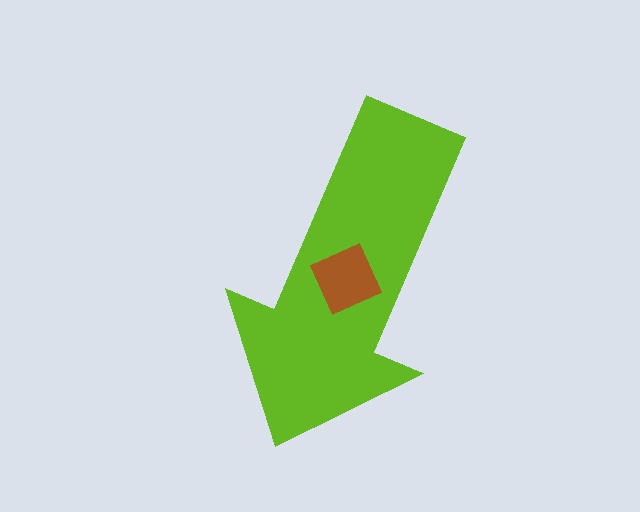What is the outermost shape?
The lime arrow.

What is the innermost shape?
The brown diamond.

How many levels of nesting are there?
2.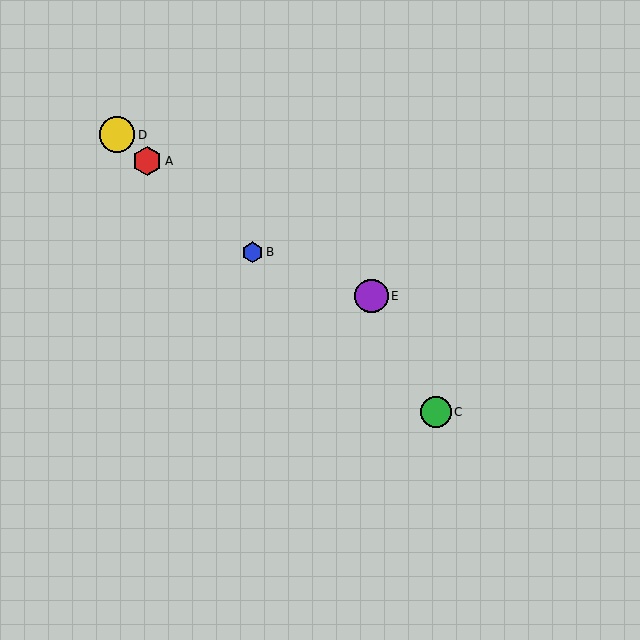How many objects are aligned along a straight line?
4 objects (A, B, C, D) are aligned along a straight line.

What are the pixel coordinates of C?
Object C is at (436, 412).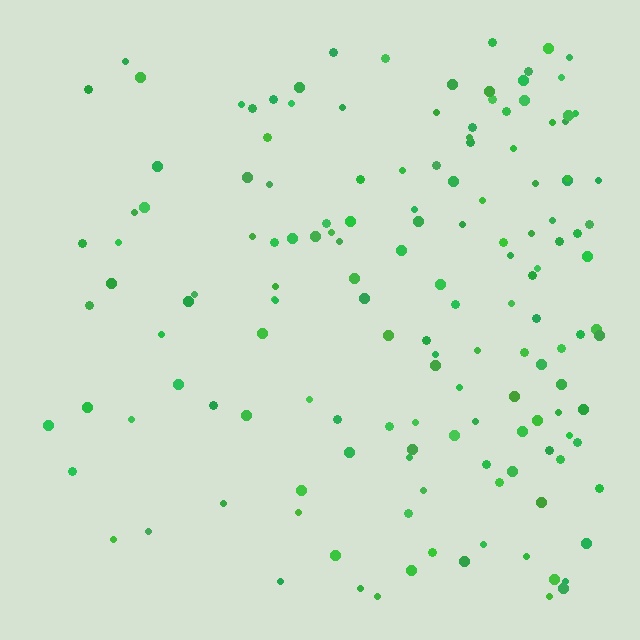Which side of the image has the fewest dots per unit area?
The left.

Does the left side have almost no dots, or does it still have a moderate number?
Still a moderate number, just noticeably fewer than the right.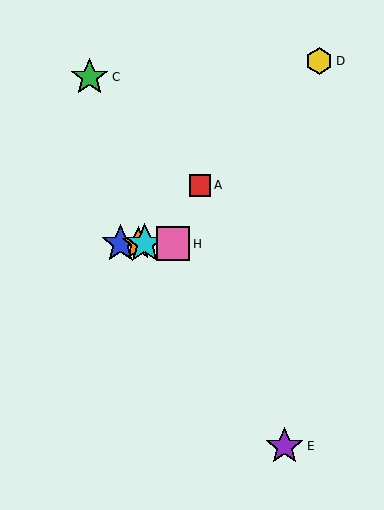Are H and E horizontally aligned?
No, H is at y≈244 and E is at y≈446.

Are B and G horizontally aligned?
Yes, both are at y≈244.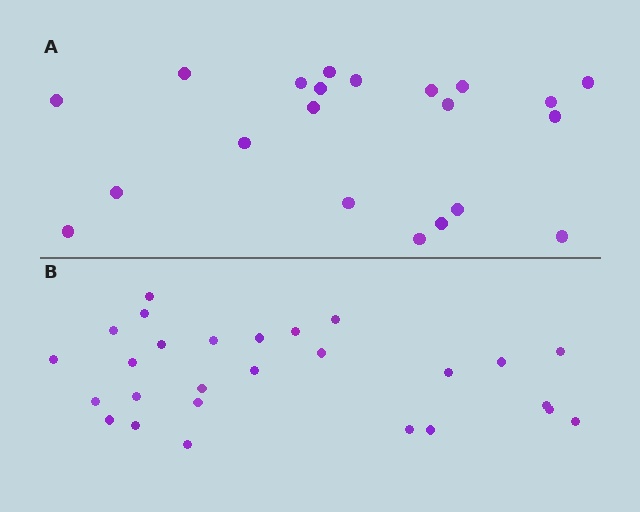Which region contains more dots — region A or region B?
Region B (the bottom region) has more dots.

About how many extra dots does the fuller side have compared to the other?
Region B has about 6 more dots than region A.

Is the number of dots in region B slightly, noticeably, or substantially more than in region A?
Region B has noticeably more, but not dramatically so. The ratio is roughly 1.3 to 1.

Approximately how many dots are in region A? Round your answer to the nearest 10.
About 20 dots. (The exact count is 21, which rounds to 20.)